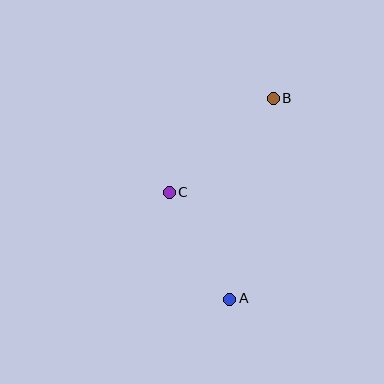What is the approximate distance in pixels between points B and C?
The distance between B and C is approximately 141 pixels.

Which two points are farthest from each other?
Points A and B are farthest from each other.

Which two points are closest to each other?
Points A and C are closest to each other.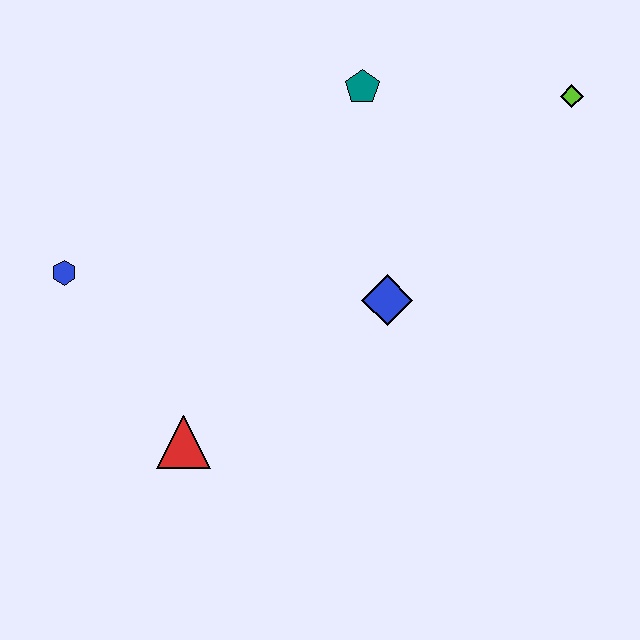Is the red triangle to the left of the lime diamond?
Yes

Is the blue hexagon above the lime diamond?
No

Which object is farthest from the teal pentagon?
The red triangle is farthest from the teal pentagon.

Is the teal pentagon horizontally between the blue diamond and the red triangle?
Yes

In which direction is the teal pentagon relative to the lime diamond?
The teal pentagon is to the left of the lime diamond.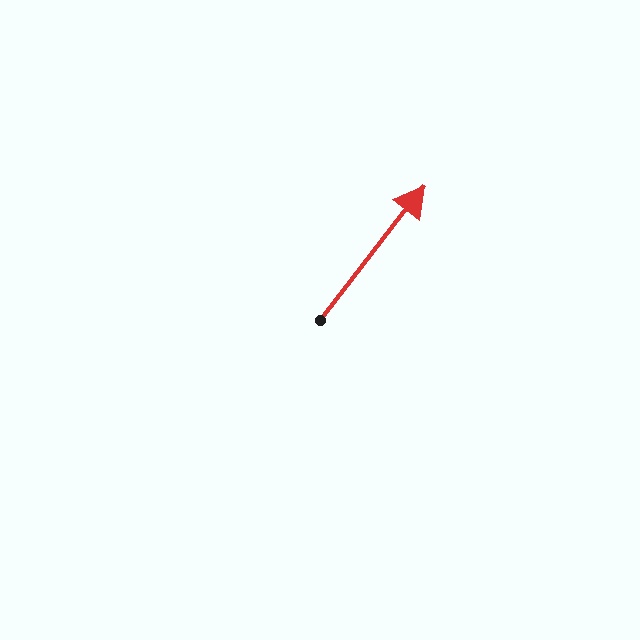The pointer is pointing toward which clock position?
Roughly 1 o'clock.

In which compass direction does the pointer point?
Northeast.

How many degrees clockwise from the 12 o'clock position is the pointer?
Approximately 38 degrees.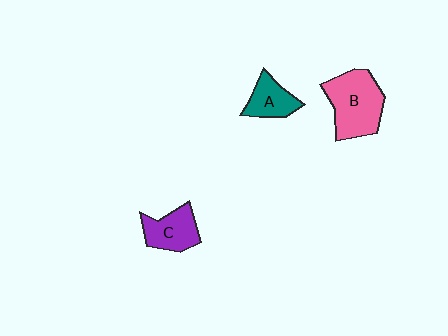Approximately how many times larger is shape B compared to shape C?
Approximately 1.6 times.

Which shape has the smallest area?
Shape A (teal).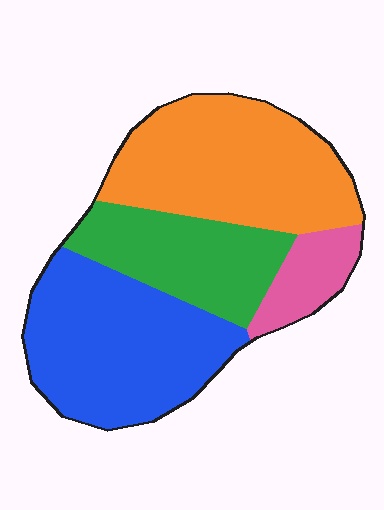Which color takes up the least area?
Pink, at roughly 10%.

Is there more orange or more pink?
Orange.